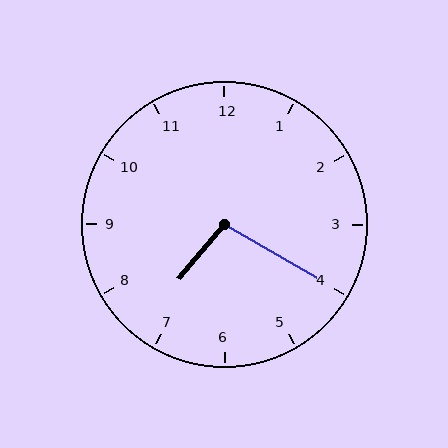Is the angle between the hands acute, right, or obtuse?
It is obtuse.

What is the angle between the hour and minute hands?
Approximately 100 degrees.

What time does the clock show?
7:20.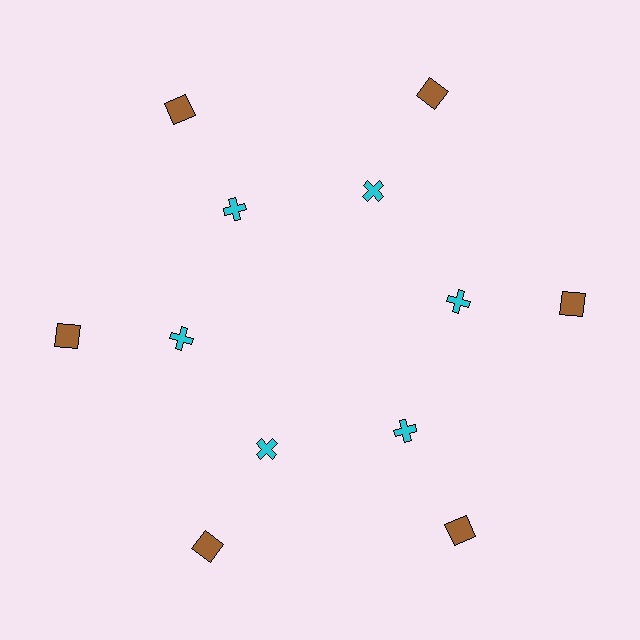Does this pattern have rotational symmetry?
Yes, this pattern has 6-fold rotational symmetry. It looks the same after rotating 60 degrees around the center.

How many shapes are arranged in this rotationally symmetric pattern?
There are 12 shapes, arranged in 6 groups of 2.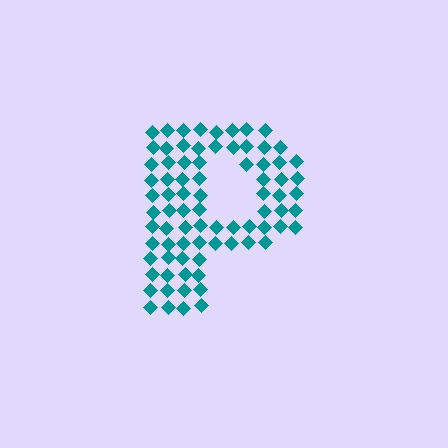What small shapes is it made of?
It is made of small diamonds.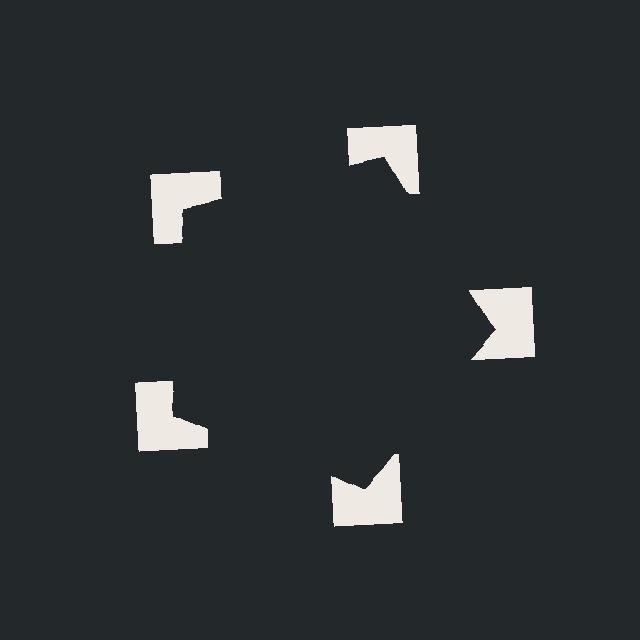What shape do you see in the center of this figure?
An illusory pentagon — its edges are inferred from the aligned wedge cuts in the notched squares, not physically drawn.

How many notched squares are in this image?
There are 5 — one at each vertex of the illusory pentagon.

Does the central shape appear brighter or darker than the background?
It typically appears slightly darker than the background, even though no actual brightness change is drawn.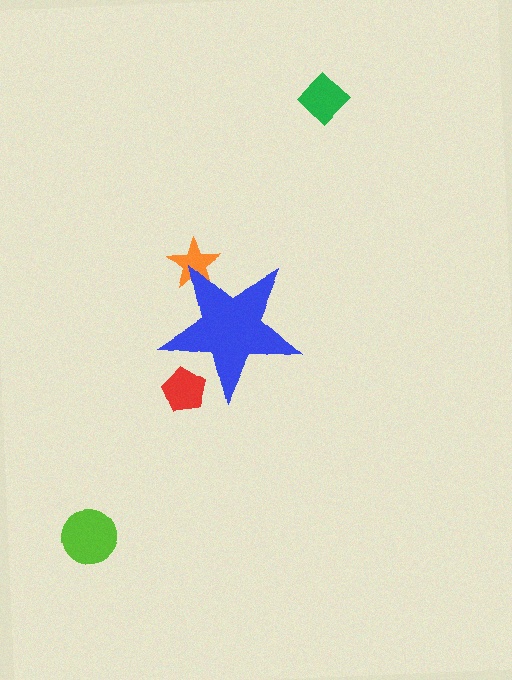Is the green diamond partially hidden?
No, the green diamond is fully visible.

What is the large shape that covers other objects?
A blue star.